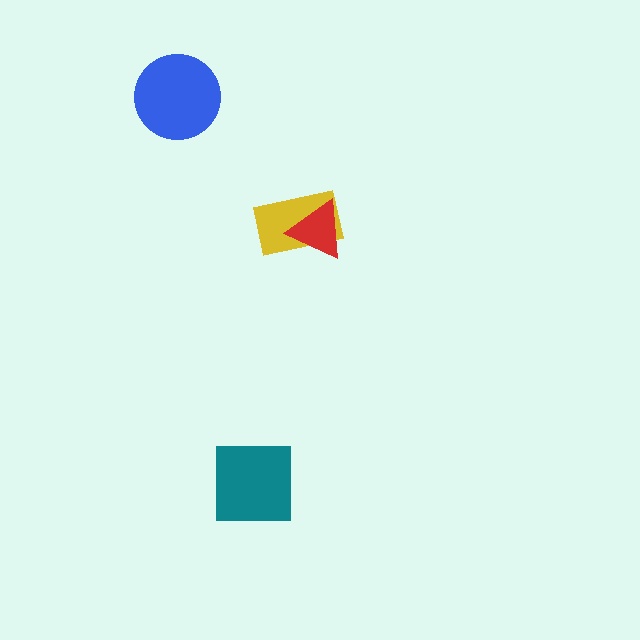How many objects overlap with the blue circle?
0 objects overlap with the blue circle.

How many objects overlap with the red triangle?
1 object overlaps with the red triangle.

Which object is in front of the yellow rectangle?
The red triangle is in front of the yellow rectangle.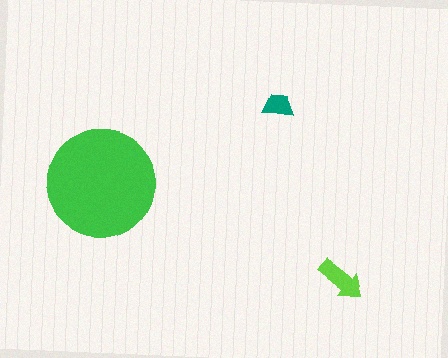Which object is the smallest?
The teal trapezoid.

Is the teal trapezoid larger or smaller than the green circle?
Smaller.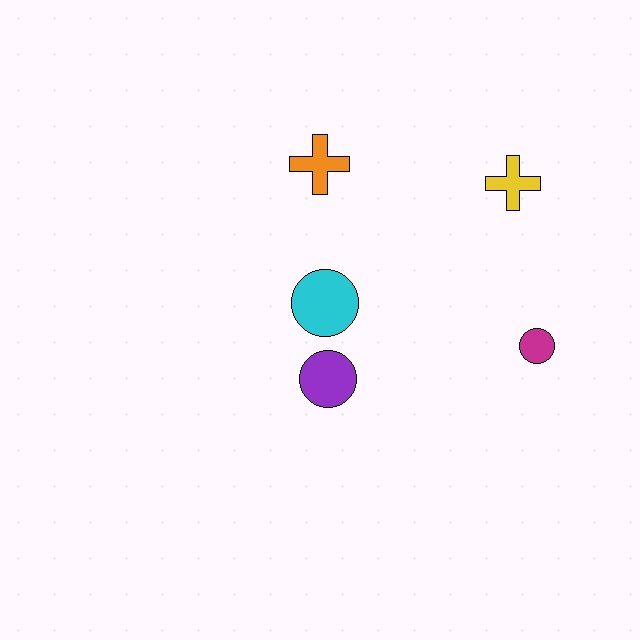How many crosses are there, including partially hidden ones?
There are 2 crosses.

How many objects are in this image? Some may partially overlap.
There are 5 objects.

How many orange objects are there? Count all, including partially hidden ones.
There is 1 orange object.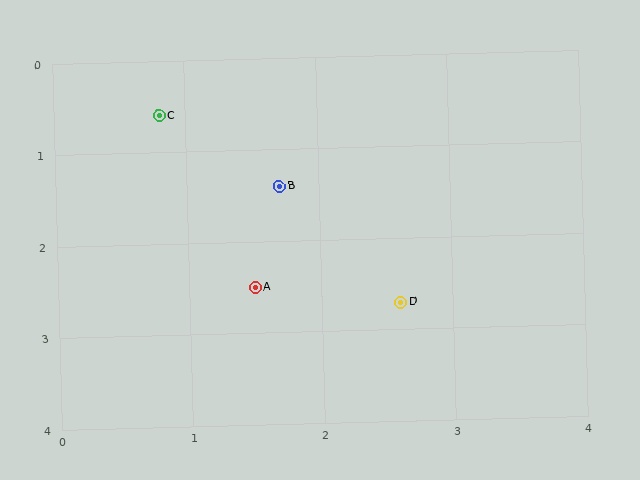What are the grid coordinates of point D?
Point D is at approximately (2.6, 2.7).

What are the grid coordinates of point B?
Point B is at approximately (1.7, 1.4).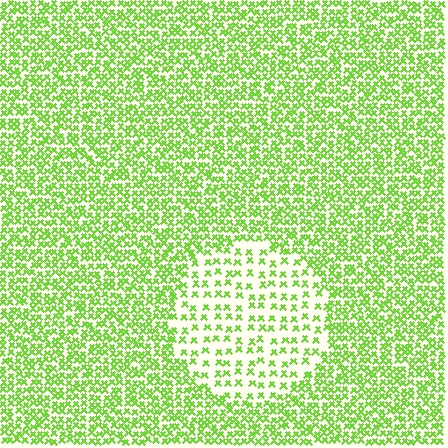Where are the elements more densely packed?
The elements are more densely packed outside the circle boundary.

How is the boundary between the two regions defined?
The boundary is defined by a change in element density (approximately 2.3x ratio). All elements are the same color, size, and shape.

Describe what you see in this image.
The image contains small lime elements arranged at two different densities. A circle-shaped region is visible where the elements are less densely packed than the surrounding area.